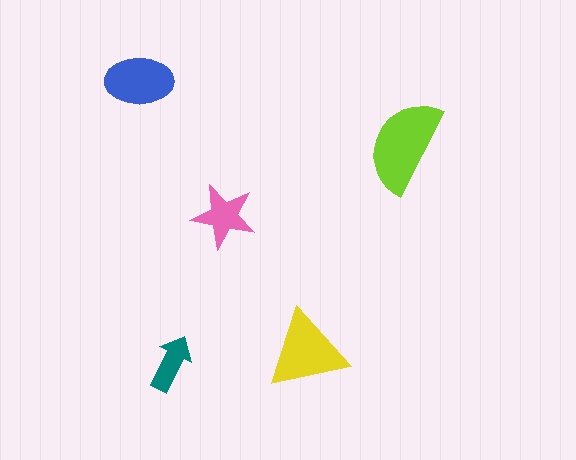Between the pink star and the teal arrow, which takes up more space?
The pink star.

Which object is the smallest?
The teal arrow.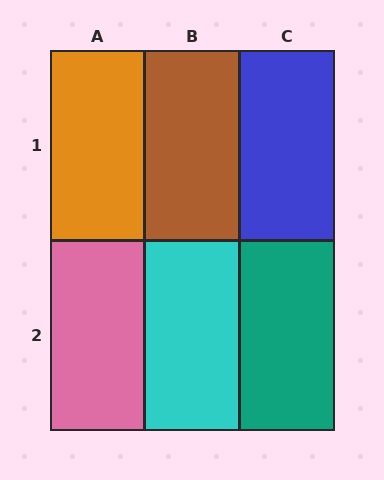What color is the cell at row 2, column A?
Pink.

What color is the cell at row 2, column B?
Cyan.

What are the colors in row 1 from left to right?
Orange, brown, blue.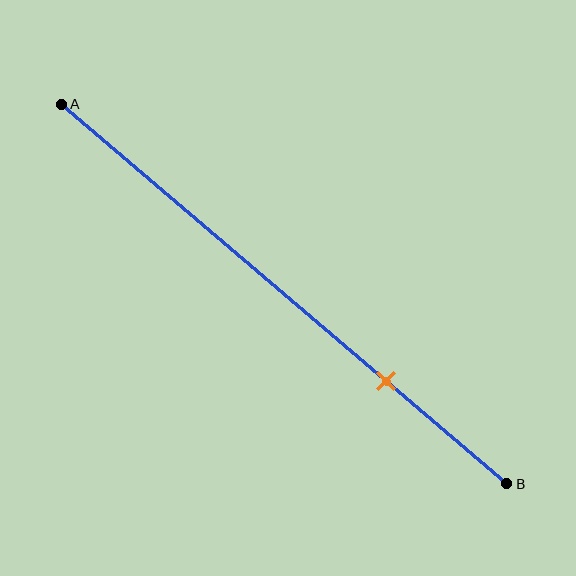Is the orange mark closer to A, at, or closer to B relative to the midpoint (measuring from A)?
The orange mark is closer to point B than the midpoint of segment AB.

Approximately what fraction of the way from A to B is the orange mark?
The orange mark is approximately 75% of the way from A to B.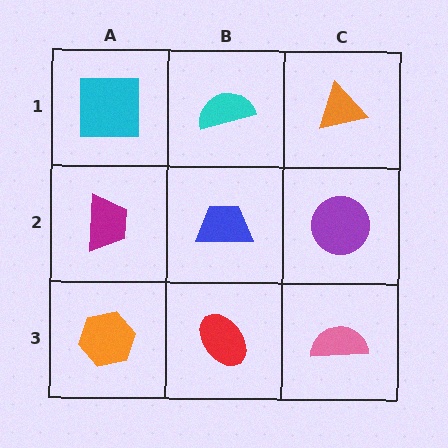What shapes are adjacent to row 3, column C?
A purple circle (row 2, column C), a red ellipse (row 3, column B).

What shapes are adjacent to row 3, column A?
A magenta trapezoid (row 2, column A), a red ellipse (row 3, column B).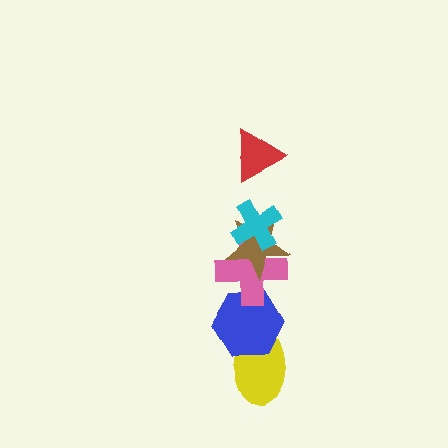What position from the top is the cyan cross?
The cyan cross is 2nd from the top.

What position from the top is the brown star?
The brown star is 3rd from the top.